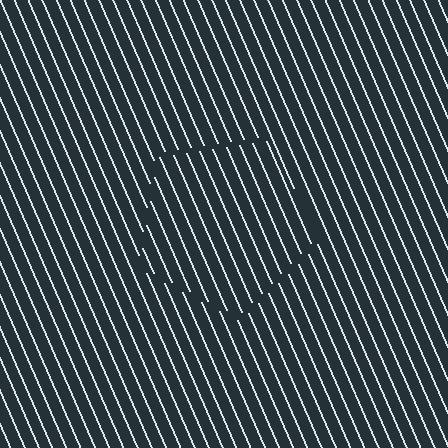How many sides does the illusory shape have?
5 sides — the line-ends trace a pentagon.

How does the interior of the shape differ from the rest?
The interior of the shape contains the same grating, shifted by half a period — the contour is defined by the phase discontinuity where line-ends from the inner and outer gratings abut.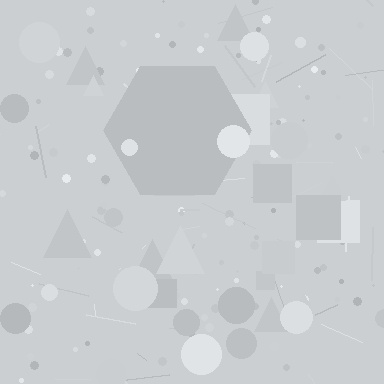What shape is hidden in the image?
A hexagon is hidden in the image.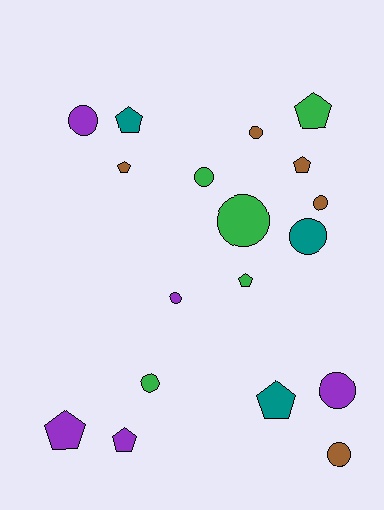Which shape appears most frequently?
Circle, with 10 objects.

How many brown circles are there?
There are 3 brown circles.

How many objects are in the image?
There are 18 objects.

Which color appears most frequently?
Purple, with 5 objects.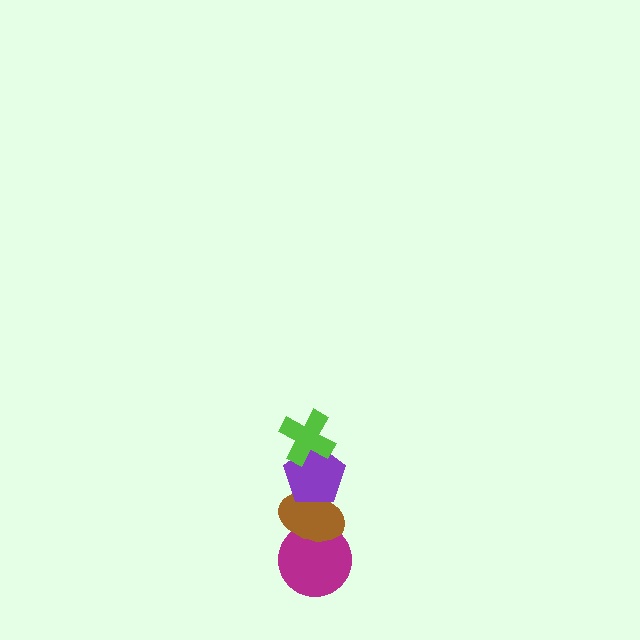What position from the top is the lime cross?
The lime cross is 1st from the top.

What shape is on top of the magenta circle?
The brown ellipse is on top of the magenta circle.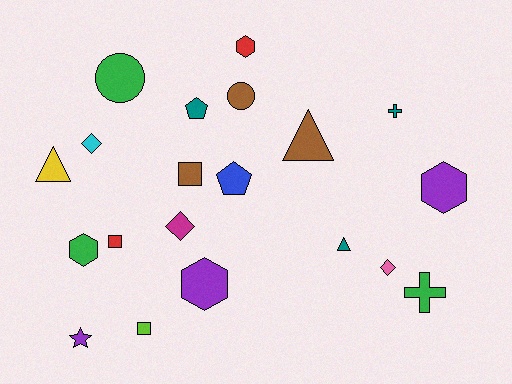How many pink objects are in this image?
There is 1 pink object.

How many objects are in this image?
There are 20 objects.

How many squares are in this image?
There are 3 squares.